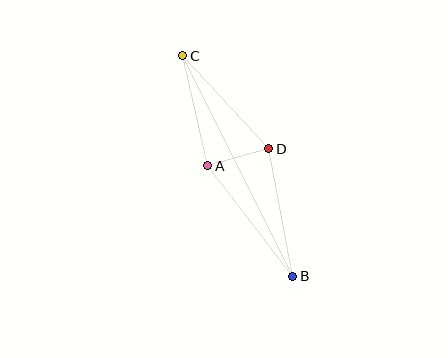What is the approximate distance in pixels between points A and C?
The distance between A and C is approximately 113 pixels.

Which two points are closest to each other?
Points A and D are closest to each other.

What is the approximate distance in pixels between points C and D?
The distance between C and D is approximately 126 pixels.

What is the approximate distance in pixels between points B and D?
The distance between B and D is approximately 130 pixels.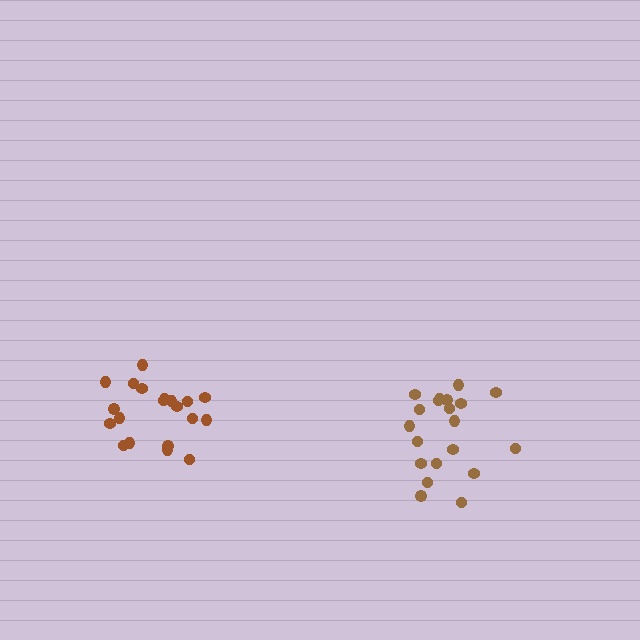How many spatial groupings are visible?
There are 2 spatial groupings.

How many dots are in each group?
Group 1: 20 dots, Group 2: 20 dots (40 total).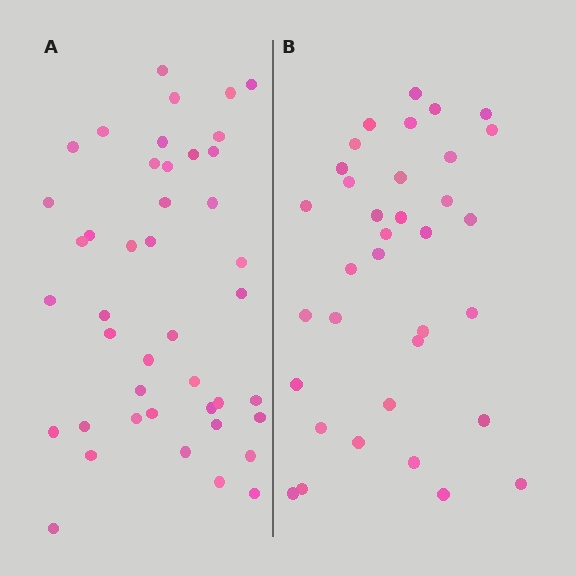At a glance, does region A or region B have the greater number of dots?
Region A (the left region) has more dots.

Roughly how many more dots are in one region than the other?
Region A has roughly 8 or so more dots than region B.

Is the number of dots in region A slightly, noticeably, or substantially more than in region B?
Region A has only slightly more — the two regions are fairly close. The ratio is roughly 1.2 to 1.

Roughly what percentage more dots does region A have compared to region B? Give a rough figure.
About 25% more.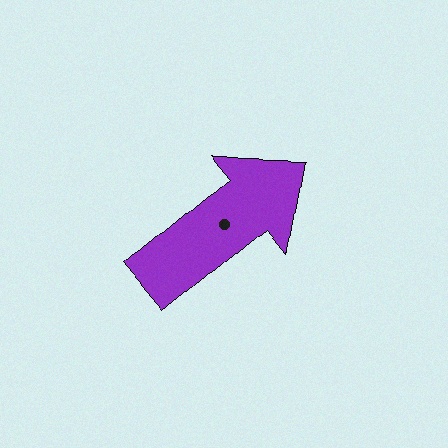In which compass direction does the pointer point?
Northeast.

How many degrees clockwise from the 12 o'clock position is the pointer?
Approximately 51 degrees.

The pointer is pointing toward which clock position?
Roughly 2 o'clock.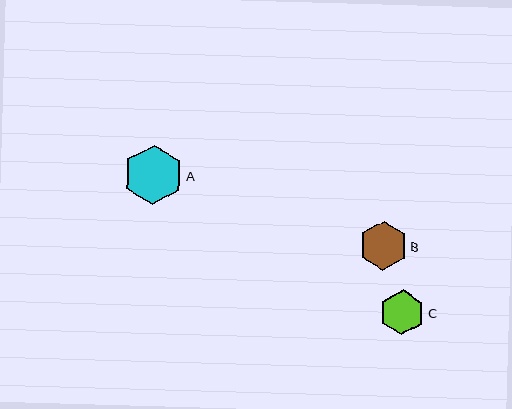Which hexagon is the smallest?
Hexagon C is the smallest with a size of approximately 45 pixels.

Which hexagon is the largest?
Hexagon A is the largest with a size of approximately 60 pixels.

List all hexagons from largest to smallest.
From largest to smallest: A, B, C.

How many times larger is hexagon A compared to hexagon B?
Hexagon A is approximately 1.2 times the size of hexagon B.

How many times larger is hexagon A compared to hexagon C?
Hexagon A is approximately 1.3 times the size of hexagon C.